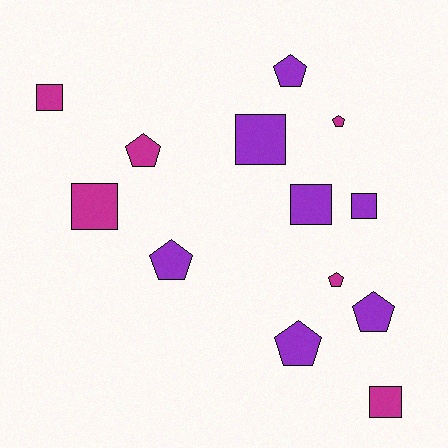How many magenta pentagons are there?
There are 3 magenta pentagons.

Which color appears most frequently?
Purple, with 7 objects.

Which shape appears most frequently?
Pentagon, with 7 objects.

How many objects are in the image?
There are 13 objects.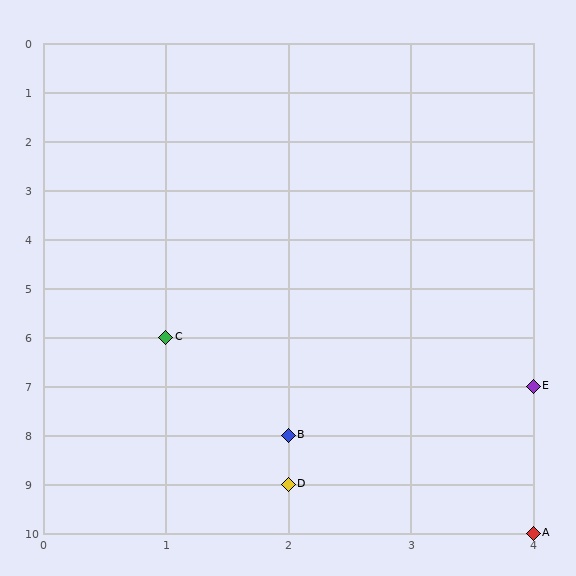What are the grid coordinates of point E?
Point E is at grid coordinates (4, 7).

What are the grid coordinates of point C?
Point C is at grid coordinates (1, 6).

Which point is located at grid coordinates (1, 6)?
Point C is at (1, 6).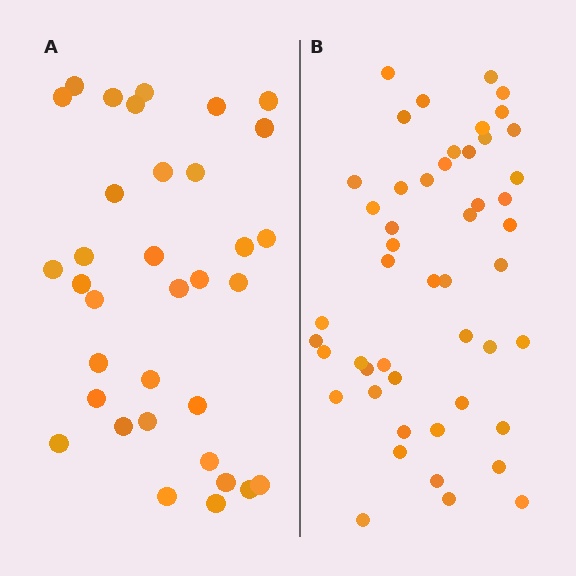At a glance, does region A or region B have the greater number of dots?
Region B (the right region) has more dots.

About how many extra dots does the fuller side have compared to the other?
Region B has approximately 15 more dots than region A.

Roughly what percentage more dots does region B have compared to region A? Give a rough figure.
About 45% more.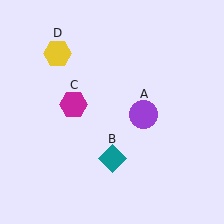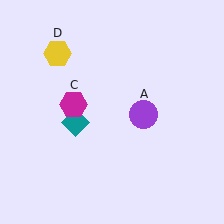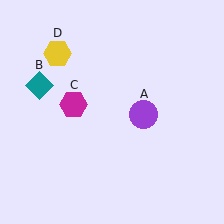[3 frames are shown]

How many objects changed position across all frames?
1 object changed position: teal diamond (object B).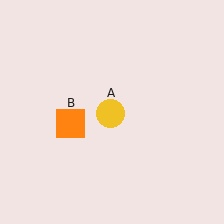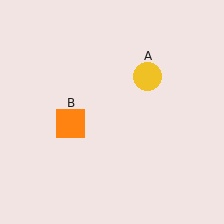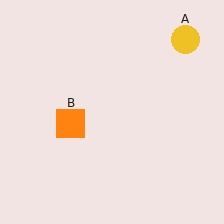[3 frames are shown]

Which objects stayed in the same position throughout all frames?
Orange square (object B) remained stationary.